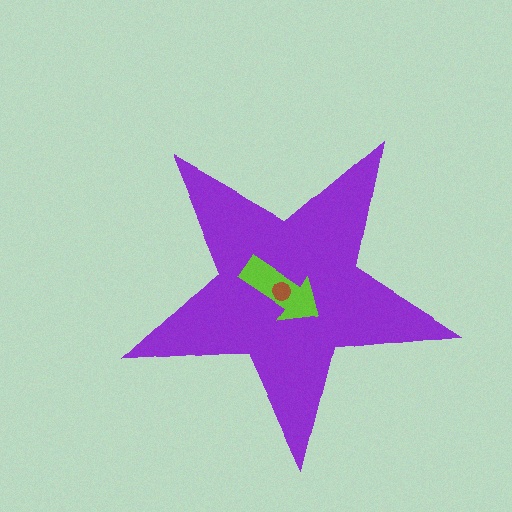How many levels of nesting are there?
3.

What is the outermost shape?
The purple star.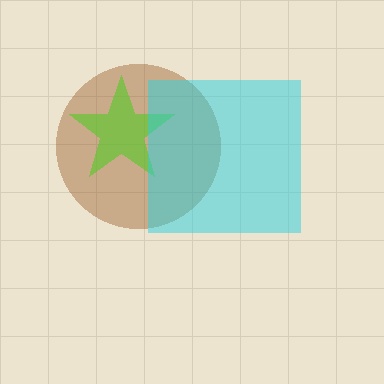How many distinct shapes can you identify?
There are 3 distinct shapes: a brown circle, a lime star, a cyan square.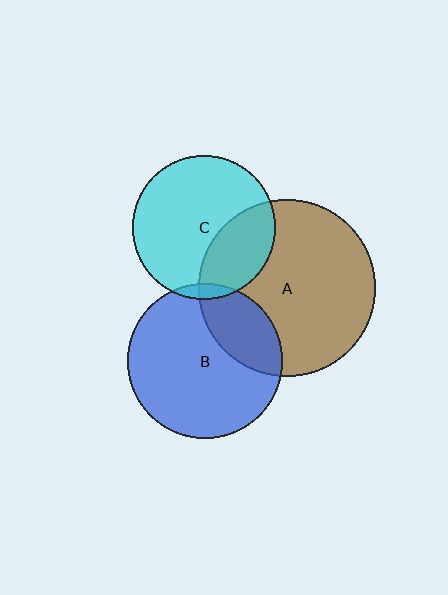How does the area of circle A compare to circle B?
Approximately 1.3 times.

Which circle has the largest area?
Circle A (brown).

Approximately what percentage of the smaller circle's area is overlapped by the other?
Approximately 5%.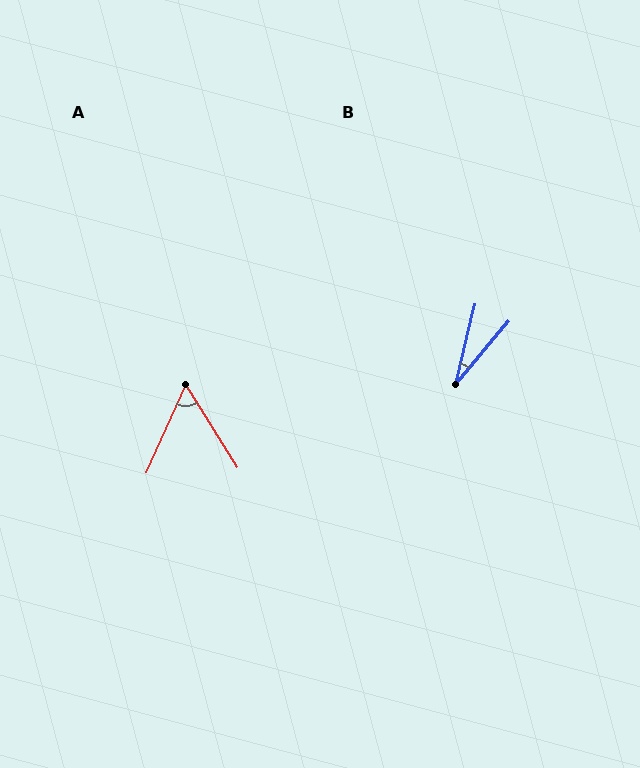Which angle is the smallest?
B, at approximately 27 degrees.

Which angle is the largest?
A, at approximately 56 degrees.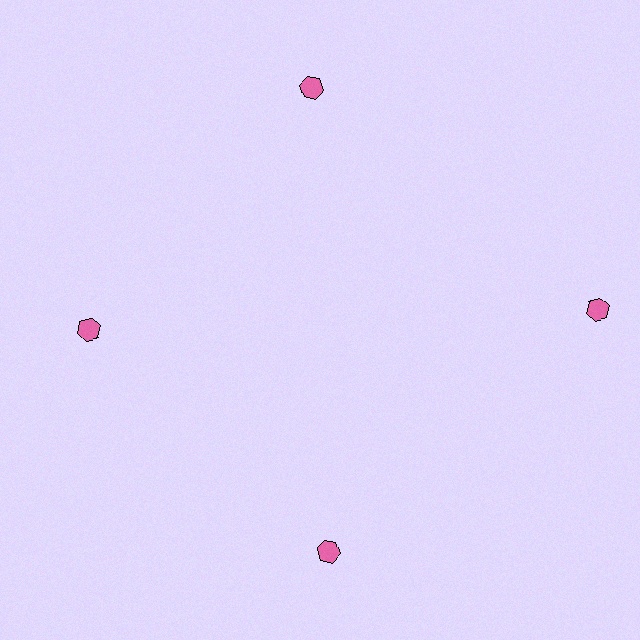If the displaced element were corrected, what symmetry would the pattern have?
It would have 4-fold rotational symmetry — the pattern would map onto itself every 90 degrees.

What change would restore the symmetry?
The symmetry would be restored by moving it inward, back onto the ring so that all 4 hexagons sit at equal angles and equal distance from the center.